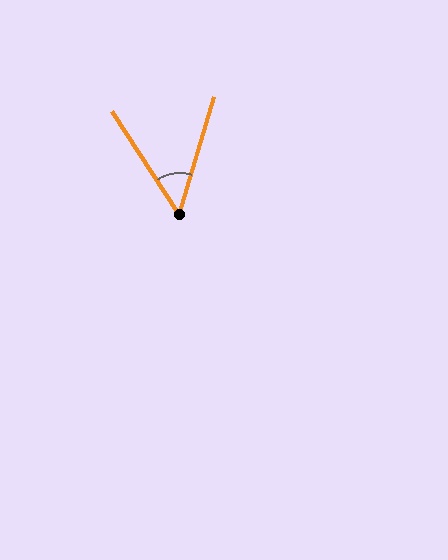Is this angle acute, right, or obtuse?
It is acute.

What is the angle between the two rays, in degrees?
Approximately 50 degrees.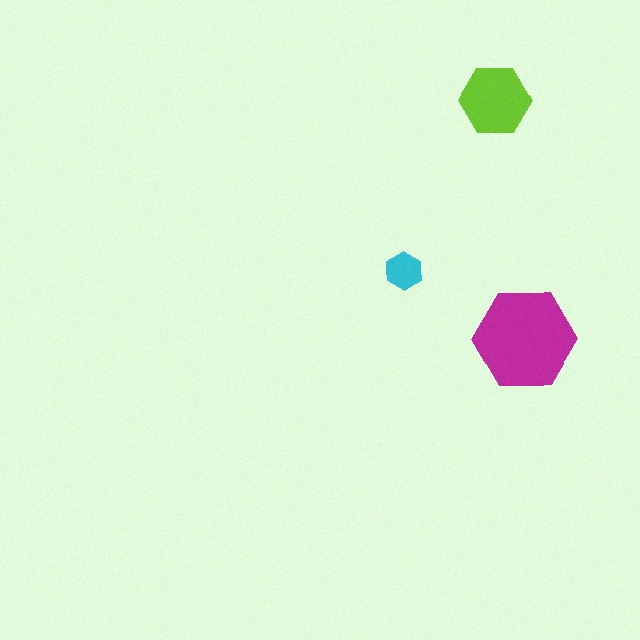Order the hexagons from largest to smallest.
the magenta one, the lime one, the cyan one.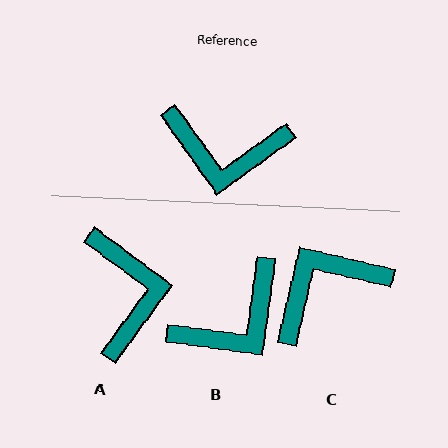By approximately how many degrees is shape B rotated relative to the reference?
Approximately 46 degrees counter-clockwise.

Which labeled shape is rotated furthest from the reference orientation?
C, about 139 degrees away.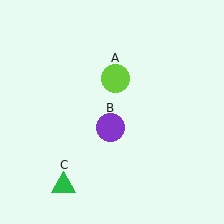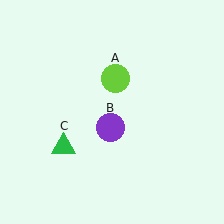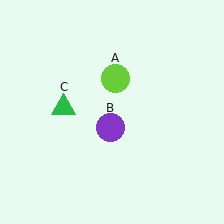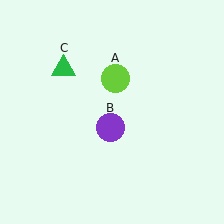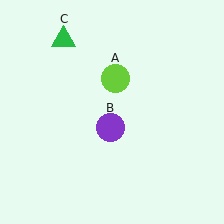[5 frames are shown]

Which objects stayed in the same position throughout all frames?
Lime circle (object A) and purple circle (object B) remained stationary.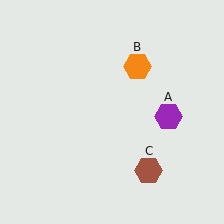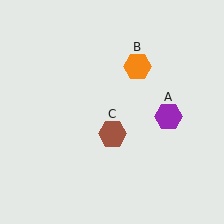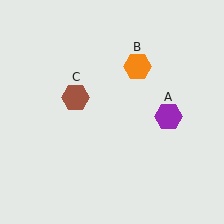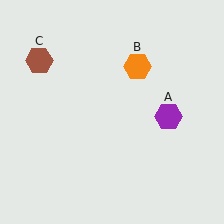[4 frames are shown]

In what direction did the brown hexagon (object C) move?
The brown hexagon (object C) moved up and to the left.